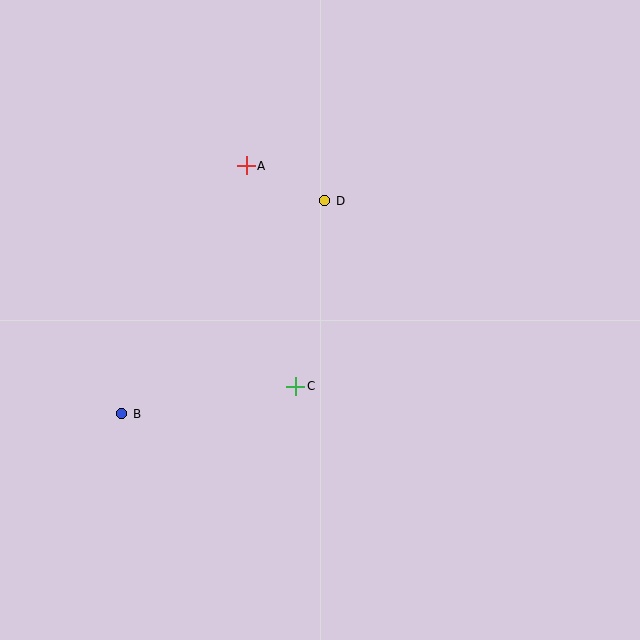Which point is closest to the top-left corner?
Point A is closest to the top-left corner.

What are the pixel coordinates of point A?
Point A is at (246, 166).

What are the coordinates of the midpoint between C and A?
The midpoint between C and A is at (271, 276).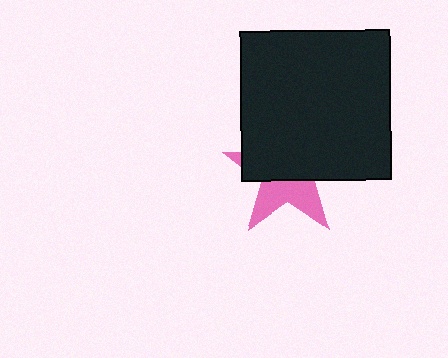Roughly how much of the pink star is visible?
A small part of it is visible (roughly 40%).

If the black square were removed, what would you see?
You would see the complete pink star.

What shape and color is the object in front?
The object in front is a black square.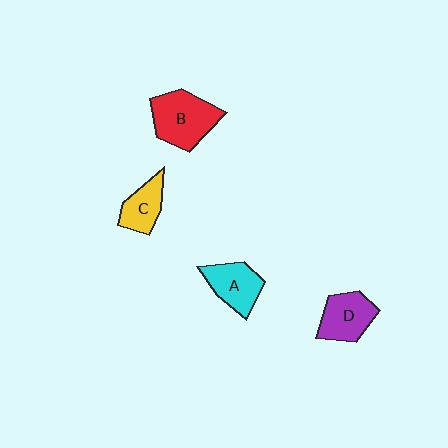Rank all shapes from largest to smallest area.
From largest to smallest: B (red), D (purple), A (cyan), C (yellow).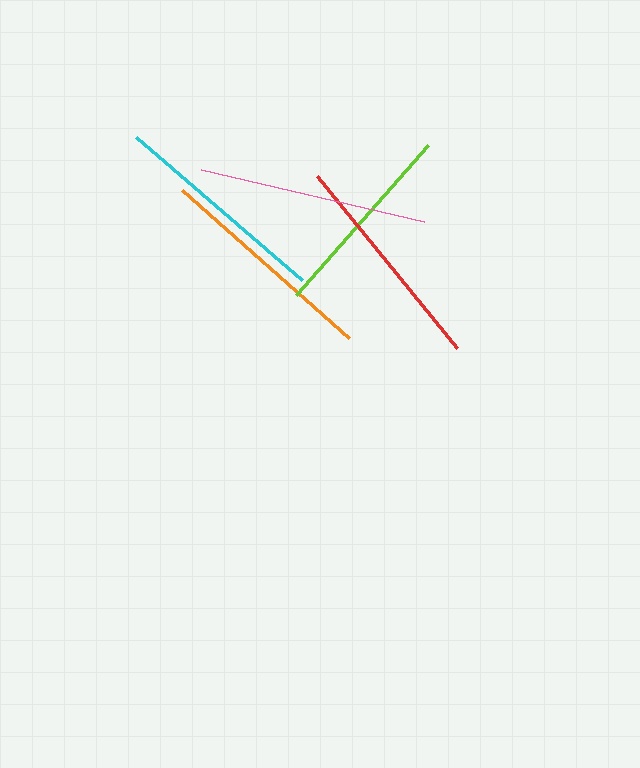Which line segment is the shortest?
The lime line is the shortest at approximately 199 pixels.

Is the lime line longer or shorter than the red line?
The red line is longer than the lime line.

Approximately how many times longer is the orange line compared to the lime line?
The orange line is approximately 1.1 times the length of the lime line.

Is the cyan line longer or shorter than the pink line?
The pink line is longer than the cyan line.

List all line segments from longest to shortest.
From longest to shortest: pink, orange, red, cyan, lime.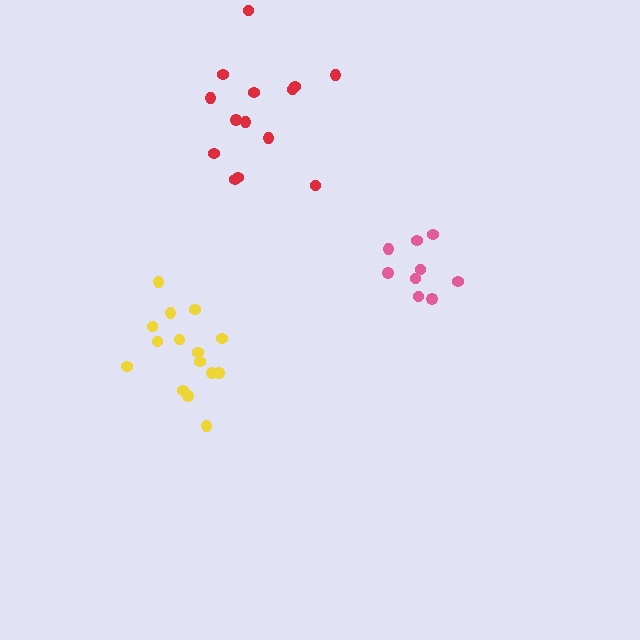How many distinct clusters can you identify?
There are 3 distinct clusters.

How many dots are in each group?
Group 1: 15 dots, Group 2: 9 dots, Group 3: 14 dots (38 total).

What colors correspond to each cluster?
The clusters are colored: yellow, pink, red.